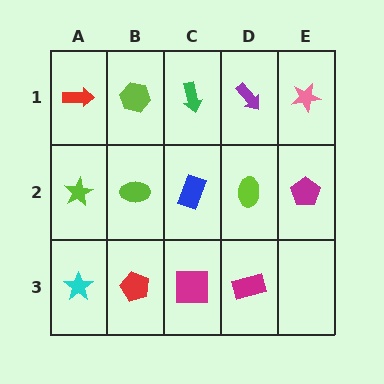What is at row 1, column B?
A lime hexagon.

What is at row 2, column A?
A lime star.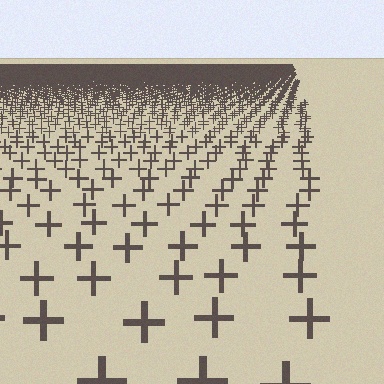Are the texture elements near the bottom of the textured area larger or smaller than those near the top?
Larger. Near the bottom, elements are closer to the viewer and appear at a bigger on-screen size.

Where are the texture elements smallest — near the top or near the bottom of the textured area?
Near the top.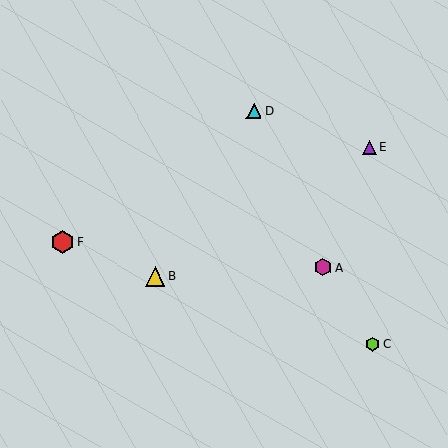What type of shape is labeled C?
Shape C is a lime hexagon.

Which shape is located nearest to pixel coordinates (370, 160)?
The purple triangle (labeled E) at (370, 147) is nearest to that location.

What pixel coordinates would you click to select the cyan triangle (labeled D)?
Click at (254, 111) to select the cyan triangle D.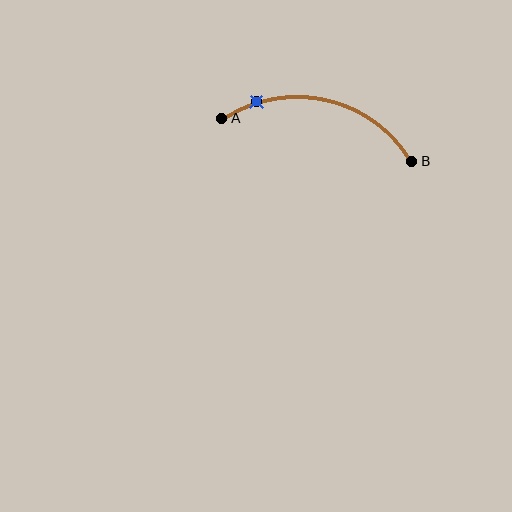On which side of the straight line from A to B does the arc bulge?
The arc bulges above the straight line connecting A and B.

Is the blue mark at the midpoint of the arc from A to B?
No. The blue mark lies on the arc but is closer to endpoint A. The arc midpoint would be at the point on the curve equidistant along the arc from both A and B.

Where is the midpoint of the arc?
The arc midpoint is the point on the curve farthest from the straight line joining A and B. It sits above that line.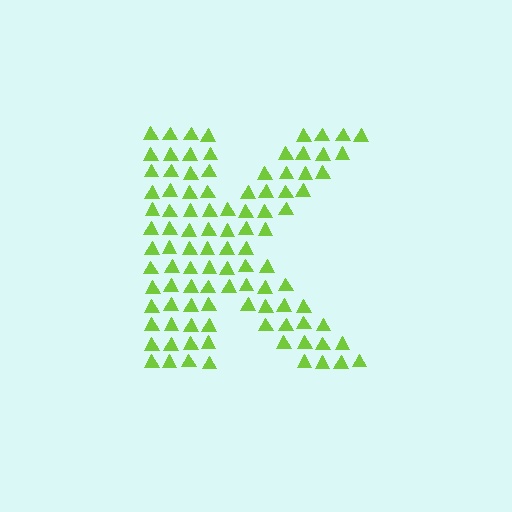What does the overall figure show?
The overall figure shows the letter K.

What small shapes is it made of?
It is made of small triangles.